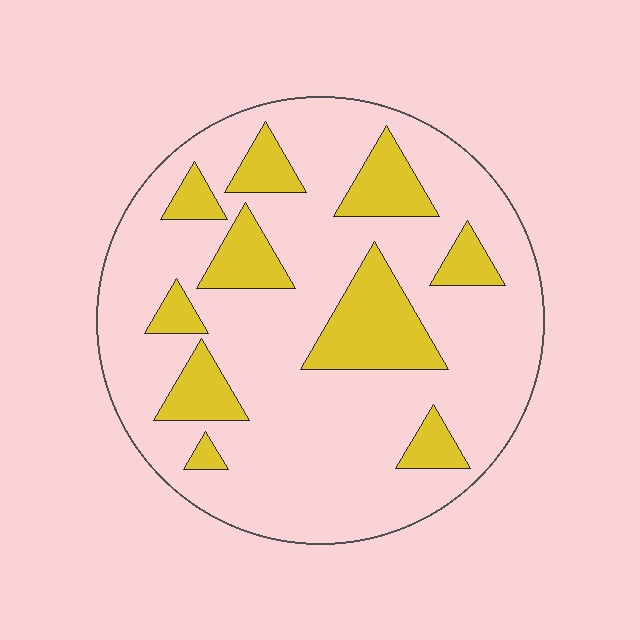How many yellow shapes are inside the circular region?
10.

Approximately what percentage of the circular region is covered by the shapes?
Approximately 25%.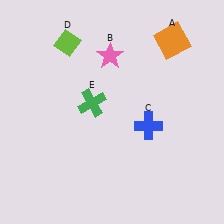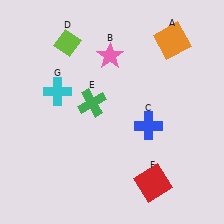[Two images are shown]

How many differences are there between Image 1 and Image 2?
There are 2 differences between the two images.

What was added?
A red square (F), a cyan cross (G) were added in Image 2.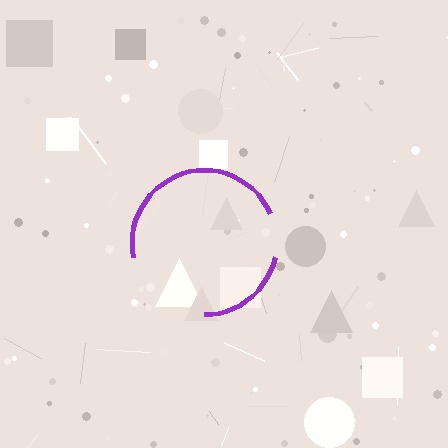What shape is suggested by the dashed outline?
The dashed outline suggests a circle.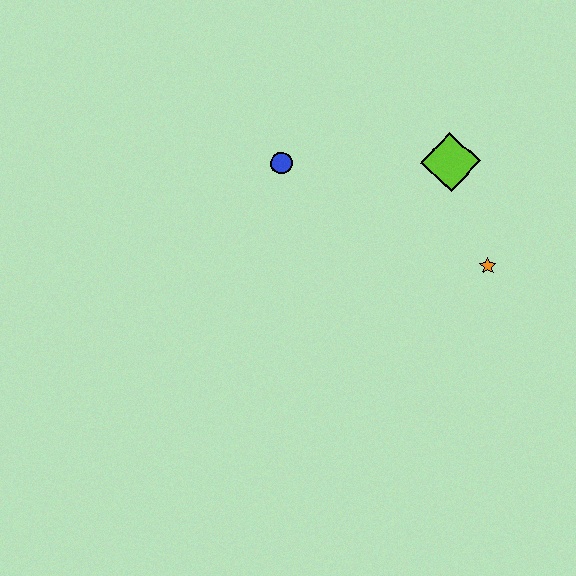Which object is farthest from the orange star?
The blue circle is farthest from the orange star.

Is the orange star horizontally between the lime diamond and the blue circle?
No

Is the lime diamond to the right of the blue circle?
Yes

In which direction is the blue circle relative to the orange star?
The blue circle is to the left of the orange star.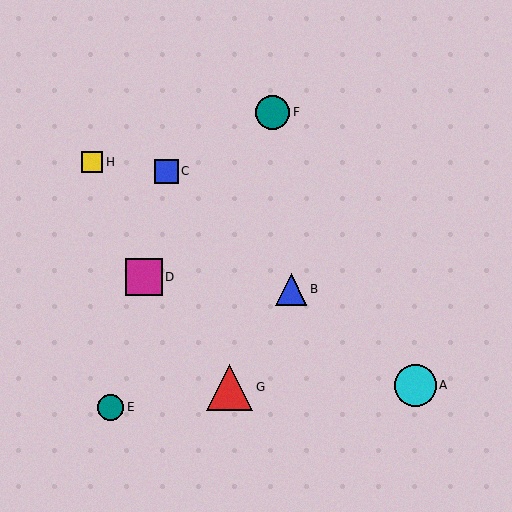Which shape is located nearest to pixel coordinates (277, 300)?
The blue triangle (labeled B) at (291, 289) is nearest to that location.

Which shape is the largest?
The red triangle (labeled G) is the largest.